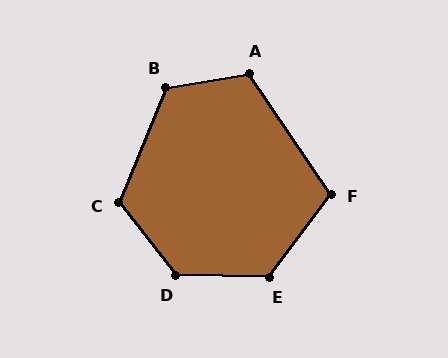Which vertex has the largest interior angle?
D, at approximately 129 degrees.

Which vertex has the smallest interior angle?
F, at approximately 109 degrees.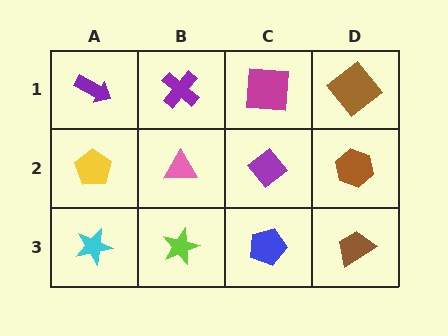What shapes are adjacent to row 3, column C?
A purple diamond (row 2, column C), a lime star (row 3, column B), a brown trapezoid (row 3, column D).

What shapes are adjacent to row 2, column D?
A brown diamond (row 1, column D), a brown trapezoid (row 3, column D), a purple diamond (row 2, column C).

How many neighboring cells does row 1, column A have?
2.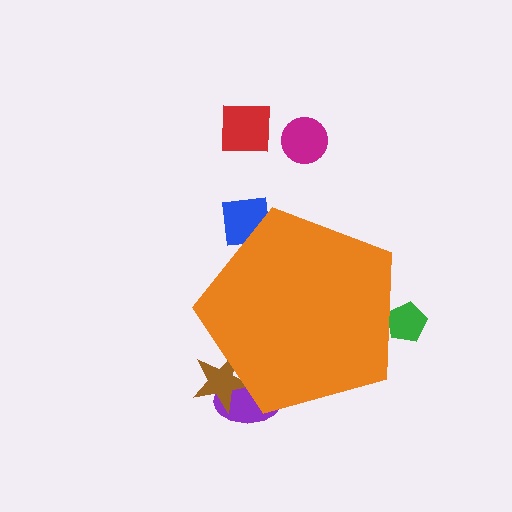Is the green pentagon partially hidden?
Yes, the green pentagon is partially hidden behind the orange pentagon.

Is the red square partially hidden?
No, the red square is fully visible.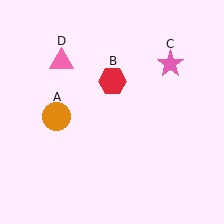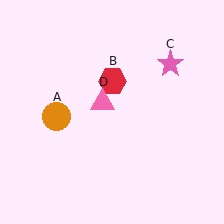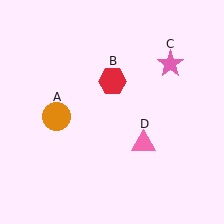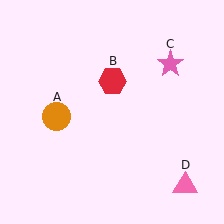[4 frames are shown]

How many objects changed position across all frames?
1 object changed position: pink triangle (object D).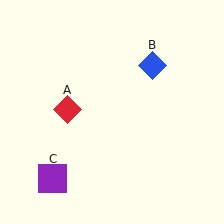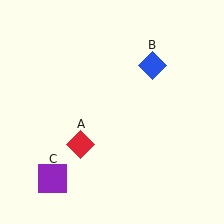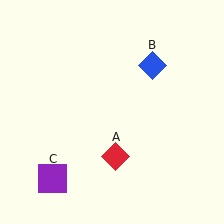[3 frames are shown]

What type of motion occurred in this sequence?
The red diamond (object A) rotated counterclockwise around the center of the scene.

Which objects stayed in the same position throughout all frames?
Blue diamond (object B) and purple square (object C) remained stationary.